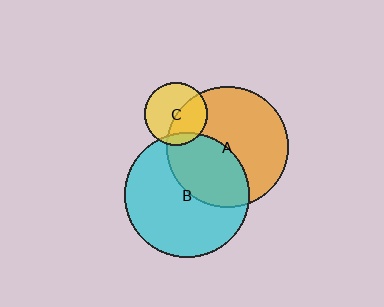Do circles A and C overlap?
Yes.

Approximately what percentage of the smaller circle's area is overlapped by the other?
Approximately 45%.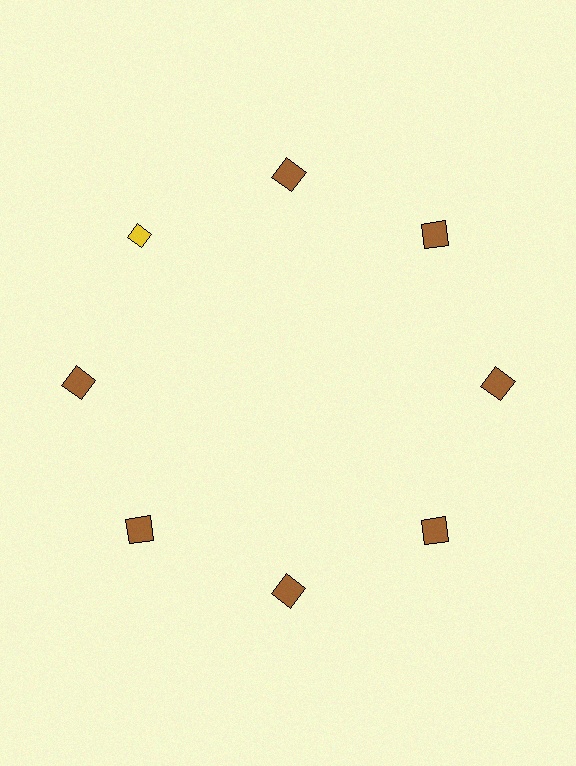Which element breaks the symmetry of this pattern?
The yellow diamond at roughly the 10 o'clock position breaks the symmetry. All other shapes are brown squares.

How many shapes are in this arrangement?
There are 8 shapes arranged in a ring pattern.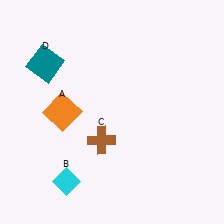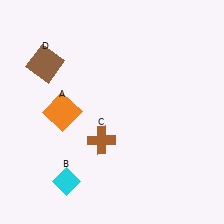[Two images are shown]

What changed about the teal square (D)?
In Image 1, D is teal. In Image 2, it changed to brown.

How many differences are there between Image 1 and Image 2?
There is 1 difference between the two images.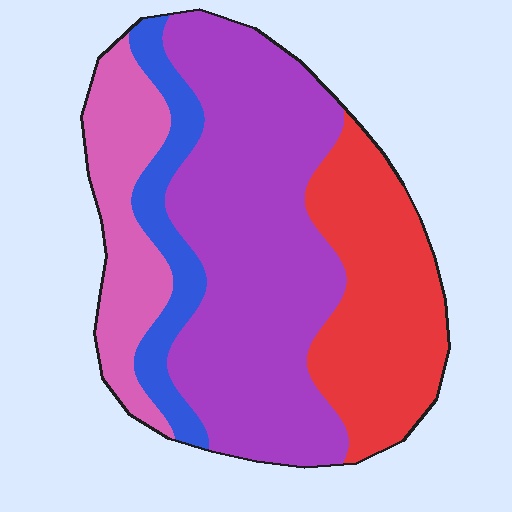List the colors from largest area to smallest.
From largest to smallest: purple, red, pink, blue.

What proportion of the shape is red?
Red covers around 25% of the shape.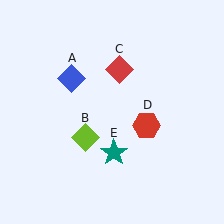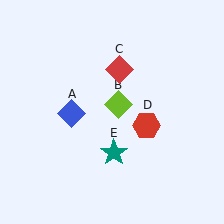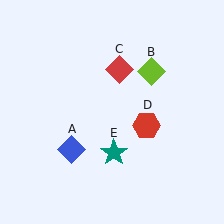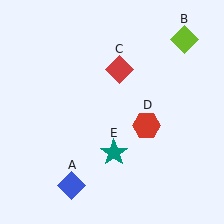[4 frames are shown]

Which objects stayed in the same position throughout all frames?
Red diamond (object C) and red hexagon (object D) and teal star (object E) remained stationary.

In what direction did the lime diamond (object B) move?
The lime diamond (object B) moved up and to the right.